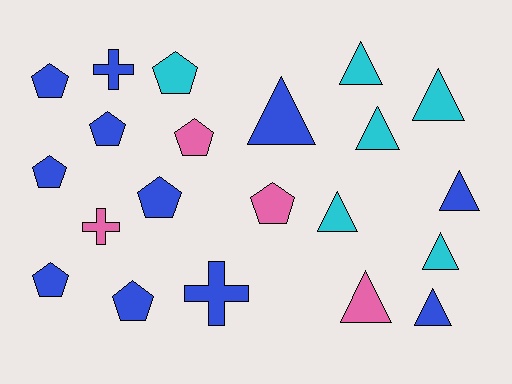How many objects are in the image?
There are 21 objects.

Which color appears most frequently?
Blue, with 11 objects.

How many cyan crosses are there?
There are no cyan crosses.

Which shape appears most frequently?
Triangle, with 9 objects.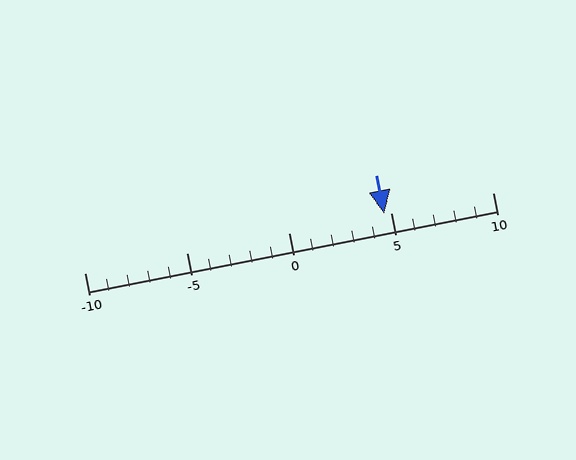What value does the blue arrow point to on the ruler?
The blue arrow points to approximately 5.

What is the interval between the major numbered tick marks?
The major tick marks are spaced 5 units apart.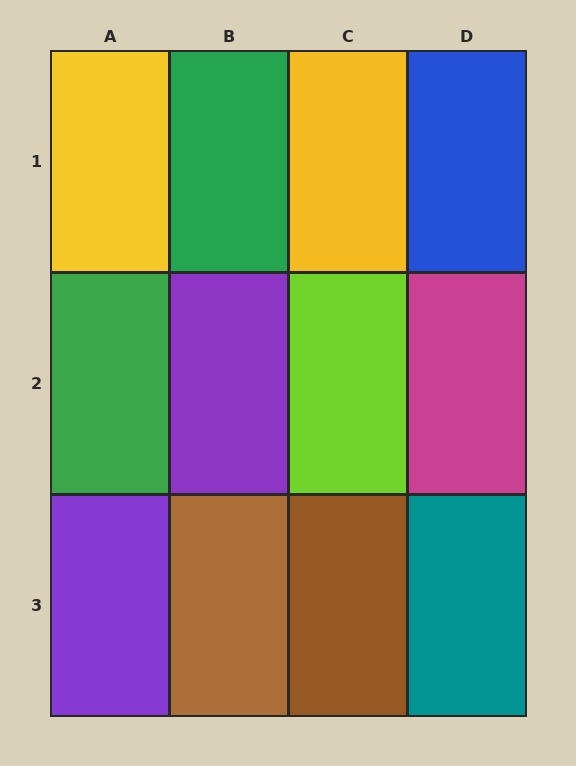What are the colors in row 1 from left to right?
Yellow, green, yellow, blue.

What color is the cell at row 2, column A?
Green.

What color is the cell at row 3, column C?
Brown.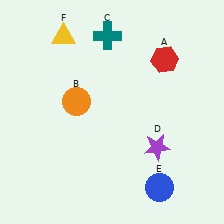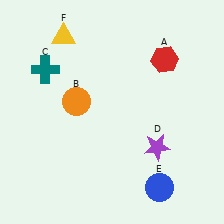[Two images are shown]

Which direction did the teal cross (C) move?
The teal cross (C) moved left.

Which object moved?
The teal cross (C) moved left.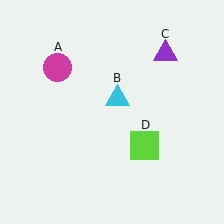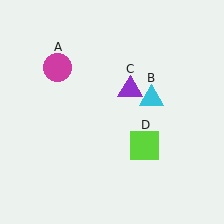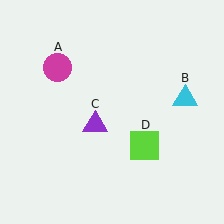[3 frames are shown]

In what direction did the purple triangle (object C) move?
The purple triangle (object C) moved down and to the left.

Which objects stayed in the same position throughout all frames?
Magenta circle (object A) and lime square (object D) remained stationary.